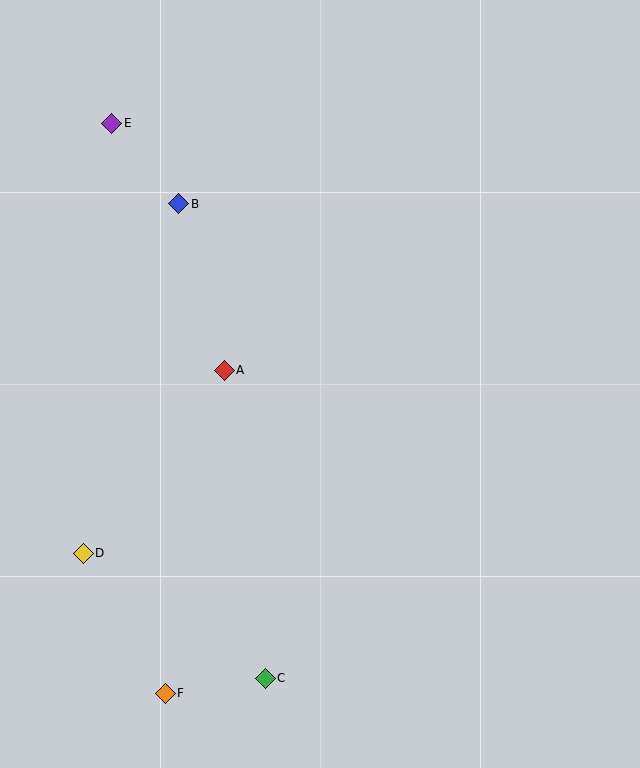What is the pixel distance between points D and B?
The distance between D and B is 363 pixels.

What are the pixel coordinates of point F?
Point F is at (165, 693).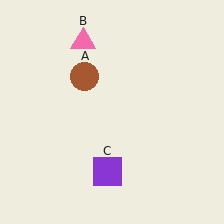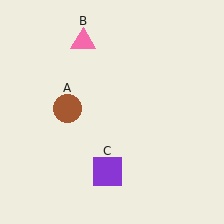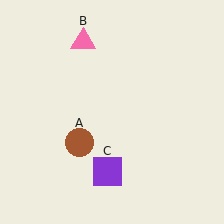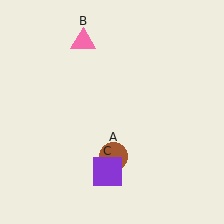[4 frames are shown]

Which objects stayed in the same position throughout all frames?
Pink triangle (object B) and purple square (object C) remained stationary.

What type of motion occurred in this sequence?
The brown circle (object A) rotated counterclockwise around the center of the scene.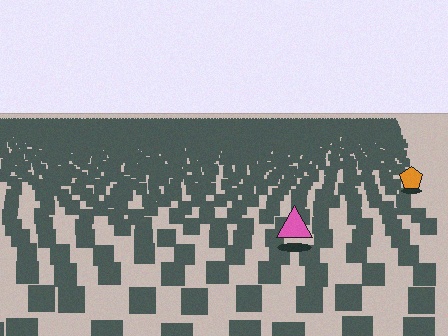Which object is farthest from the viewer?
The orange pentagon is farthest from the viewer. It appears smaller and the ground texture around it is denser.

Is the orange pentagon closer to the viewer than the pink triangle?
No. The pink triangle is closer — you can tell from the texture gradient: the ground texture is coarser near it.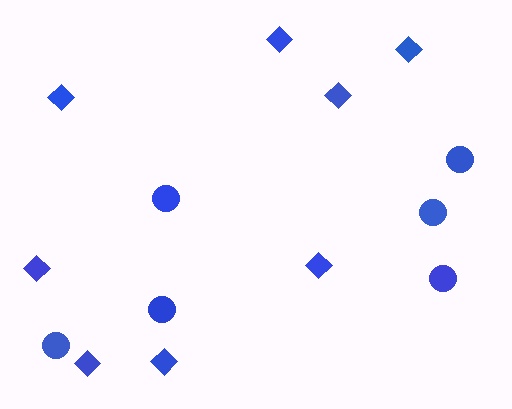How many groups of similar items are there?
There are 2 groups: one group of diamonds (8) and one group of circles (6).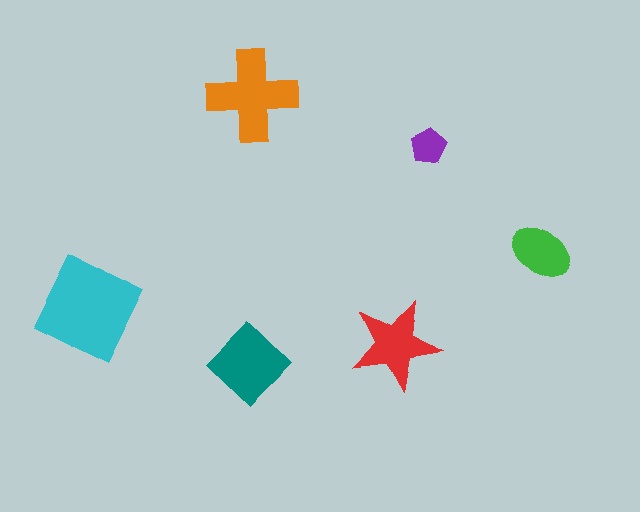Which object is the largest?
The cyan square.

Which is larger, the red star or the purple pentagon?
The red star.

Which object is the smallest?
The purple pentagon.